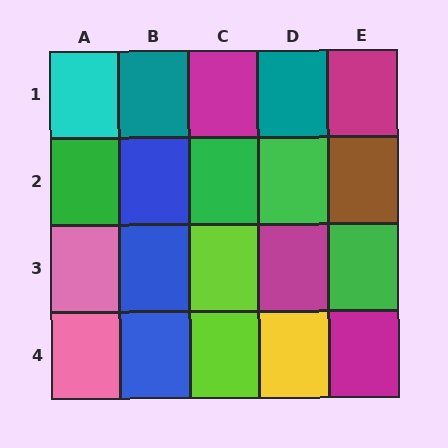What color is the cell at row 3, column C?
Lime.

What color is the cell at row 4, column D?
Yellow.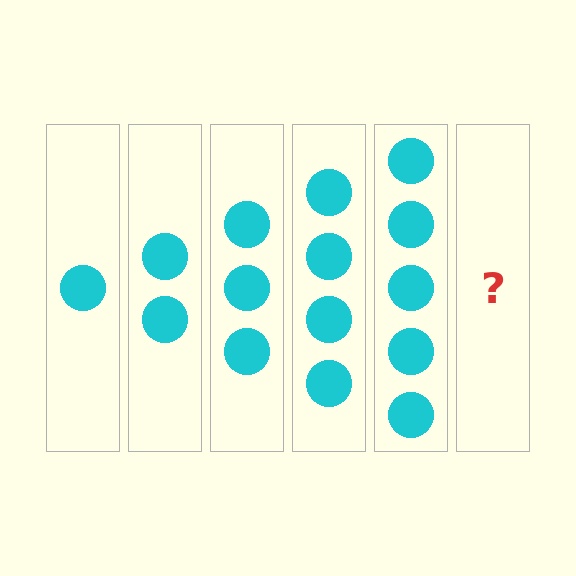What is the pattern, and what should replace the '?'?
The pattern is that each step adds one more circle. The '?' should be 6 circles.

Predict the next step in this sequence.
The next step is 6 circles.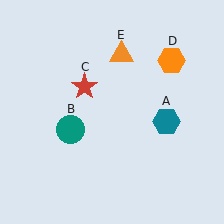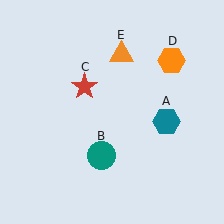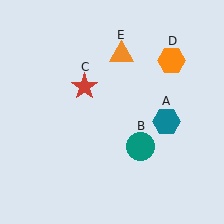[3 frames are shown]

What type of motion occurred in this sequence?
The teal circle (object B) rotated counterclockwise around the center of the scene.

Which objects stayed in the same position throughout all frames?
Teal hexagon (object A) and red star (object C) and orange hexagon (object D) and orange triangle (object E) remained stationary.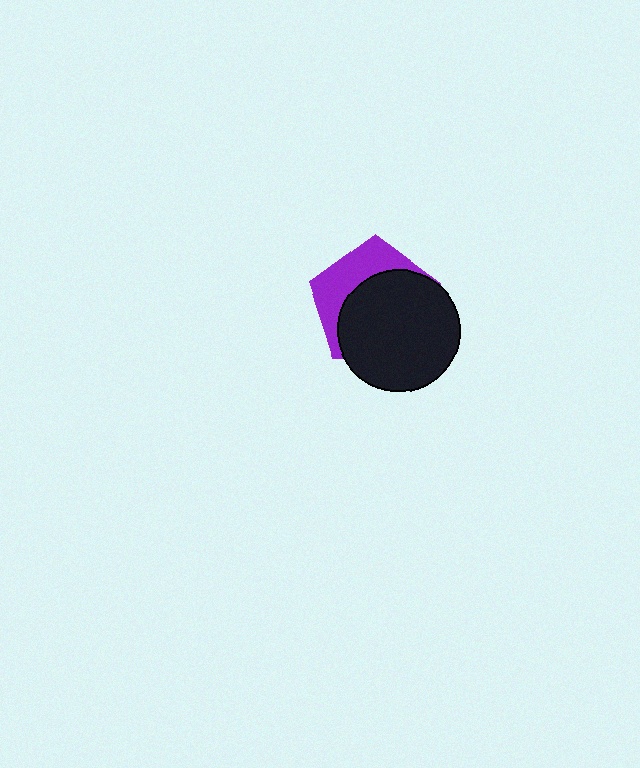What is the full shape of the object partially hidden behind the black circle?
The partially hidden object is a purple pentagon.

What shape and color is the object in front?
The object in front is a black circle.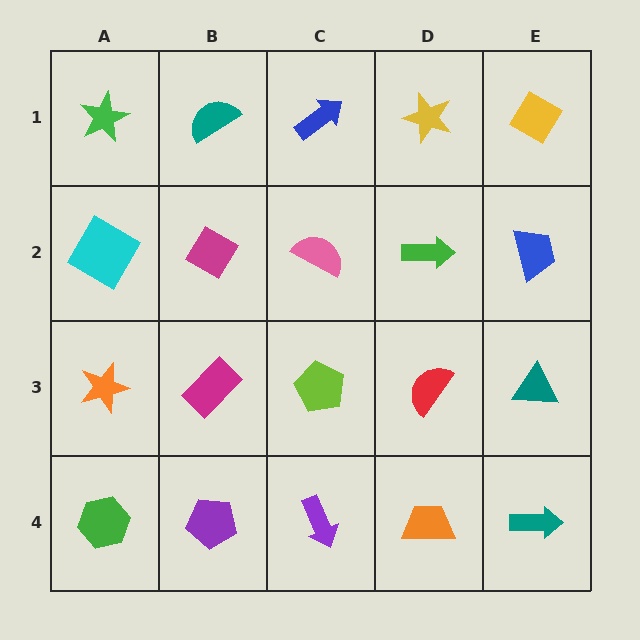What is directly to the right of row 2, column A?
A magenta diamond.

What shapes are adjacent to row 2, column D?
A yellow star (row 1, column D), a red semicircle (row 3, column D), a pink semicircle (row 2, column C), a blue trapezoid (row 2, column E).